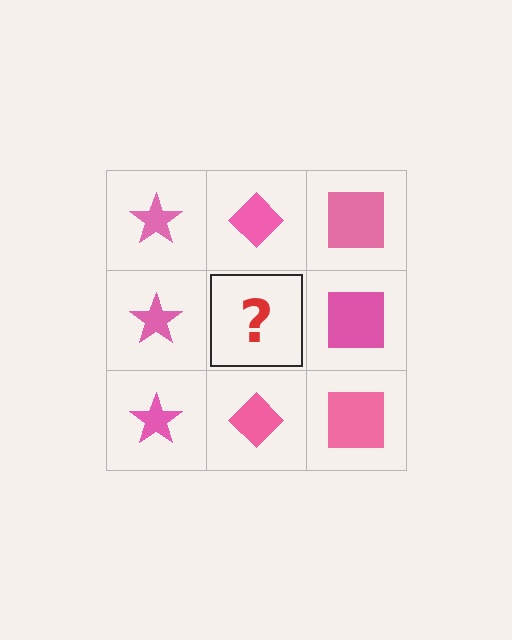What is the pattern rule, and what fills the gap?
The rule is that each column has a consistent shape. The gap should be filled with a pink diamond.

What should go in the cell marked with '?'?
The missing cell should contain a pink diamond.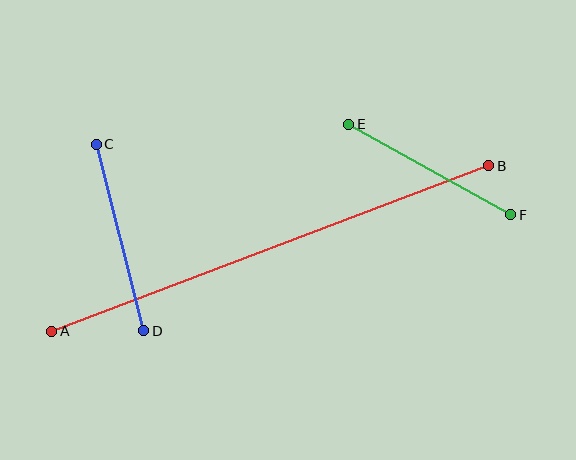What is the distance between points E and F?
The distance is approximately 186 pixels.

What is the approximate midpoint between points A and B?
The midpoint is at approximately (270, 248) pixels.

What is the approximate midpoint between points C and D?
The midpoint is at approximately (120, 237) pixels.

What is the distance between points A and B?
The distance is approximately 467 pixels.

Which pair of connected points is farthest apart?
Points A and B are farthest apart.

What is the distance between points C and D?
The distance is approximately 192 pixels.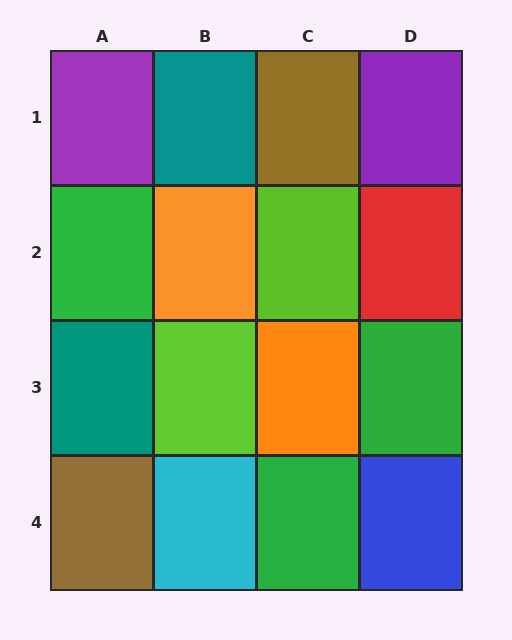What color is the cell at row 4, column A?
Brown.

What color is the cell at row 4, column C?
Green.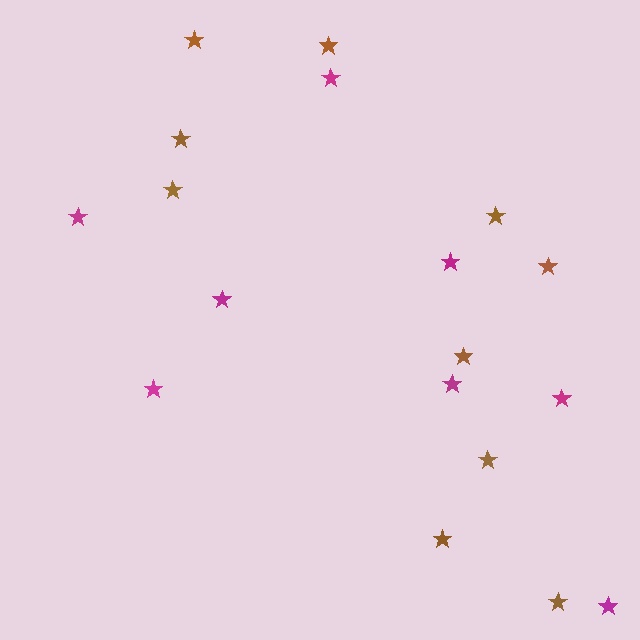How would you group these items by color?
There are 2 groups: one group of magenta stars (8) and one group of brown stars (10).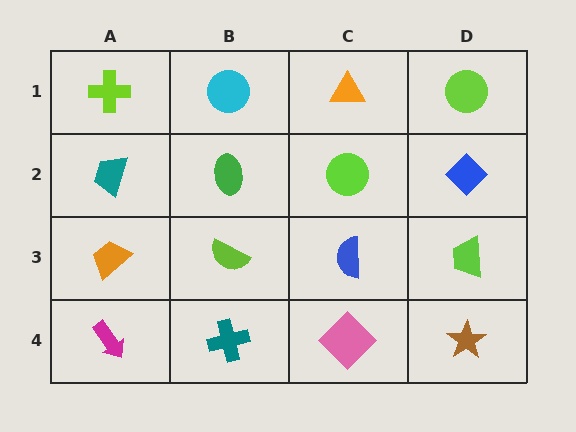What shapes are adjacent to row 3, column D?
A blue diamond (row 2, column D), a brown star (row 4, column D), a blue semicircle (row 3, column C).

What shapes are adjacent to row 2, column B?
A cyan circle (row 1, column B), a lime semicircle (row 3, column B), a teal trapezoid (row 2, column A), a lime circle (row 2, column C).